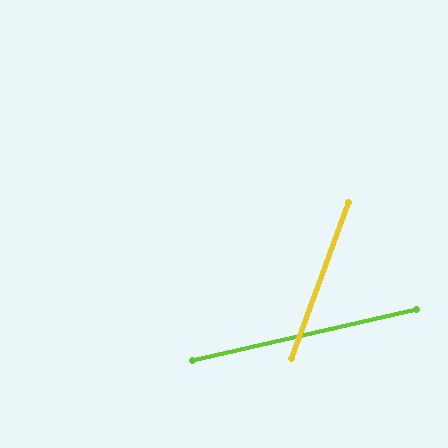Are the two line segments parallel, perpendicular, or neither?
Neither parallel nor perpendicular — they differ by about 57°.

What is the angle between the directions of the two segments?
Approximately 57 degrees.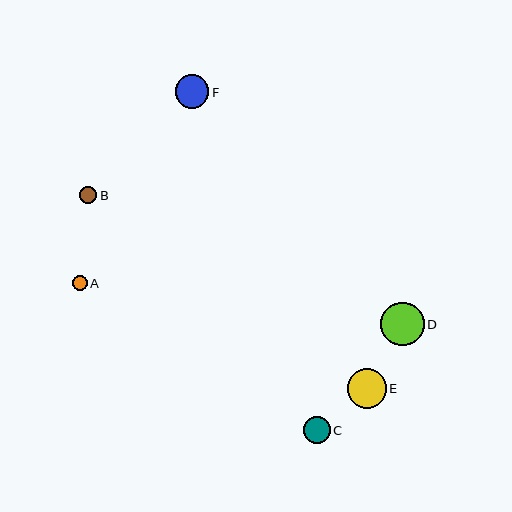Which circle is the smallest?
Circle A is the smallest with a size of approximately 15 pixels.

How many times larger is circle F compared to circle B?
Circle F is approximately 2.0 times the size of circle B.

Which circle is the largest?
Circle D is the largest with a size of approximately 43 pixels.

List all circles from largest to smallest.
From largest to smallest: D, E, F, C, B, A.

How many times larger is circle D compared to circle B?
Circle D is approximately 2.6 times the size of circle B.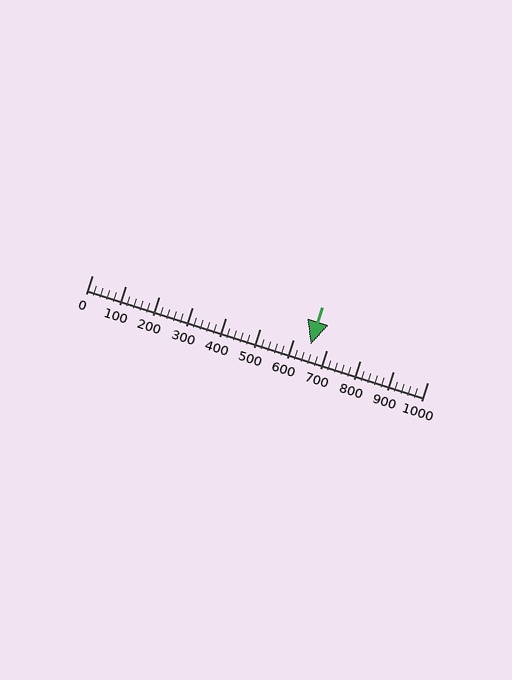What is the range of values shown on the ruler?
The ruler shows values from 0 to 1000.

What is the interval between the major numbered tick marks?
The major tick marks are spaced 100 units apart.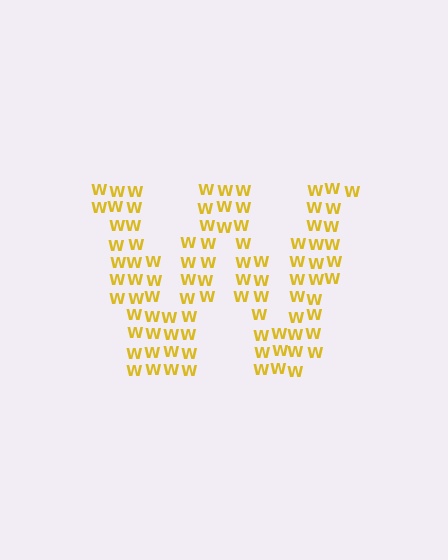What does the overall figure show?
The overall figure shows the letter W.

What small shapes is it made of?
It is made of small letter W's.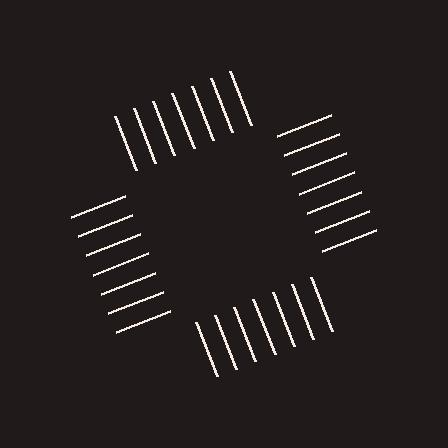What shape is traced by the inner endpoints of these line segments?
An illusory square — the line segments terminate on its edges but no continuous stroke is drawn.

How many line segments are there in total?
28 — 7 along each of the 4 edges.